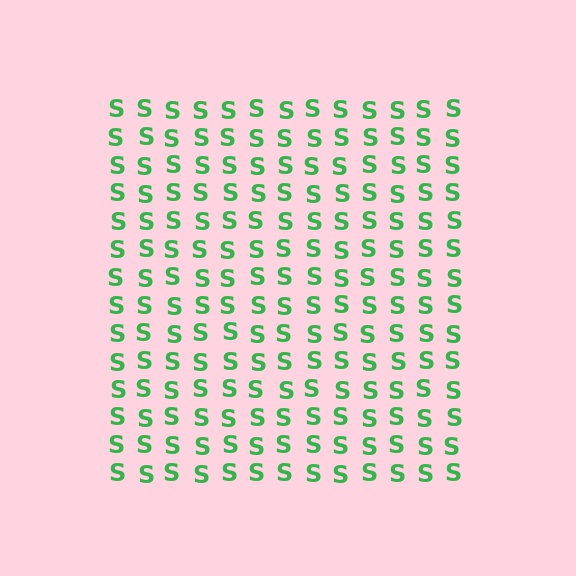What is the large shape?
The large shape is a square.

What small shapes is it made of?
It is made of small letter S's.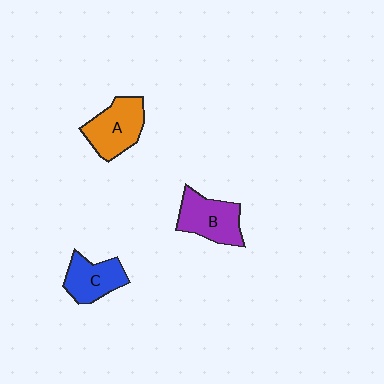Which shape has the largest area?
Shape A (orange).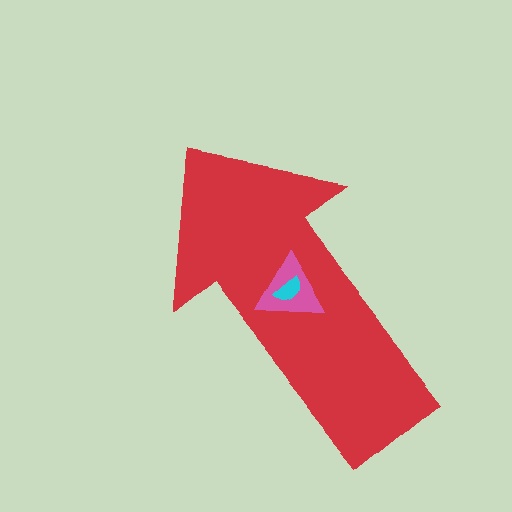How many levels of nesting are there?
3.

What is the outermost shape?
The red arrow.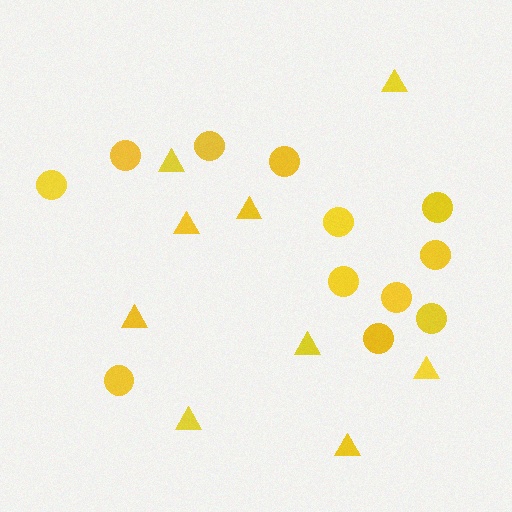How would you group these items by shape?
There are 2 groups: one group of circles (12) and one group of triangles (9).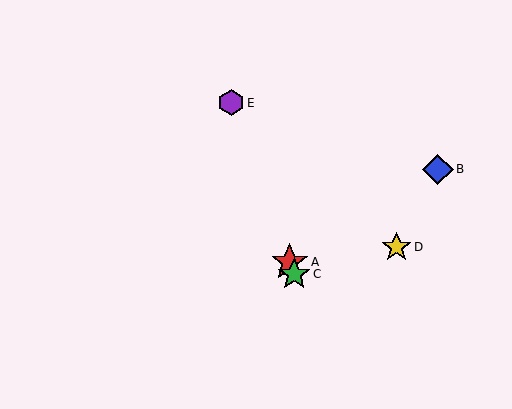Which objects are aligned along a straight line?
Objects A, C, E are aligned along a straight line.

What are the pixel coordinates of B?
Object B is at (438, 169).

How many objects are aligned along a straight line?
3 objects (A, C, E) are aligned along a straight line.